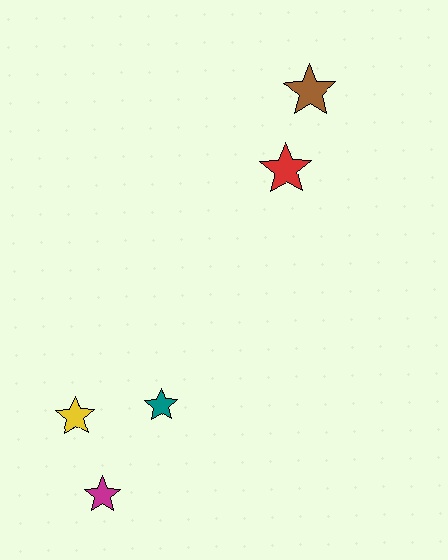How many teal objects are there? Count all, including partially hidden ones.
There is 1 teal object.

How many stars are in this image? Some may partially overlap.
There are 5 stars.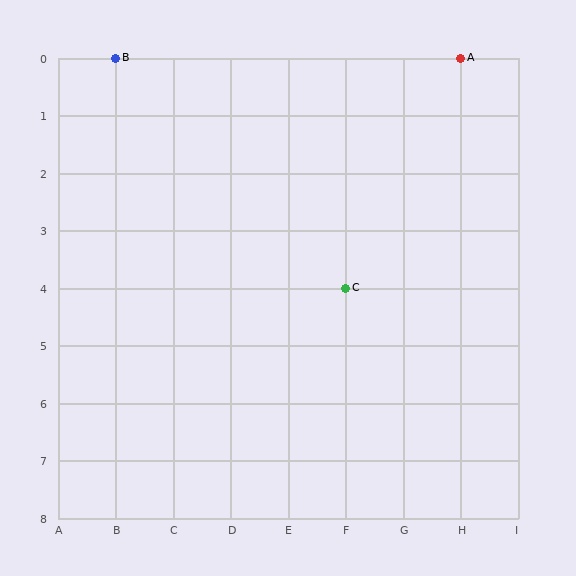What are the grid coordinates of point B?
Point B is at grid coordinates (B, 0).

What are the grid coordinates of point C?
Point C is at grid coordinates (F, 4).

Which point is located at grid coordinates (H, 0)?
Point A is at (H, 0).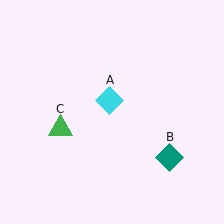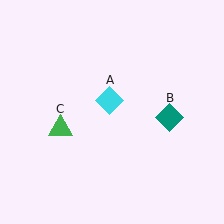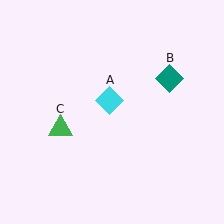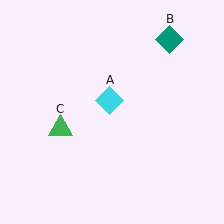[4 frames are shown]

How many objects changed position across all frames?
1 object changed position: teal diamond (object B).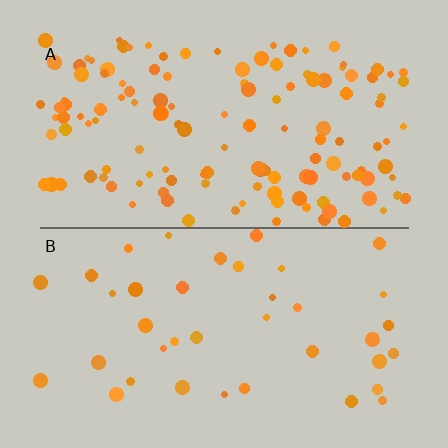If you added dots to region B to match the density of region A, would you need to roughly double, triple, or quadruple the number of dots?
Approximately triple.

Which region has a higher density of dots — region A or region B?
A (the top).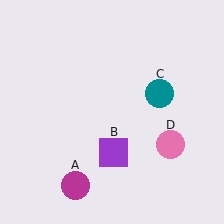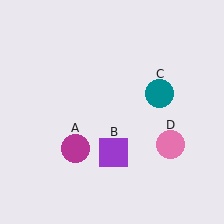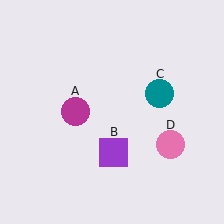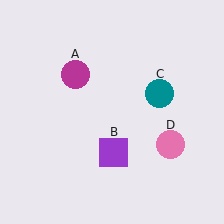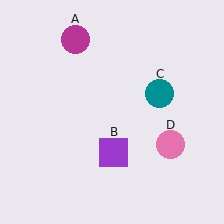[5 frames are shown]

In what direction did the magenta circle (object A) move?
The magenta circle (object A) moved up.